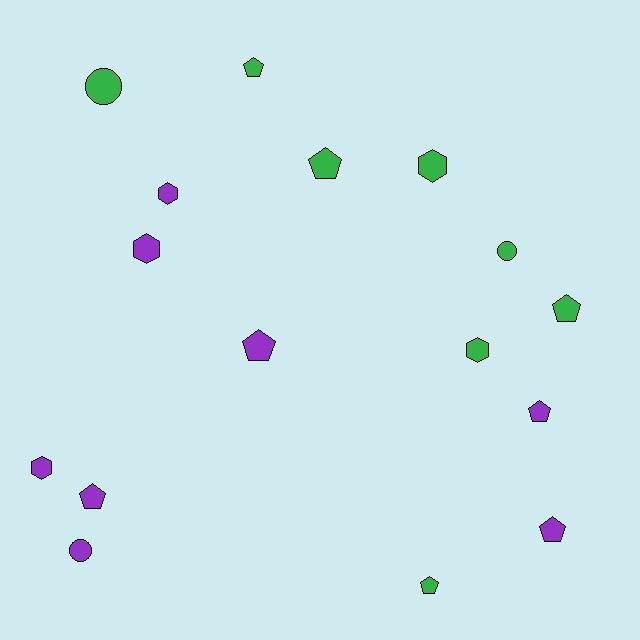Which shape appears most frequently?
Pentagon, with 8 objects.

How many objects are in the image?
There are 16 objects.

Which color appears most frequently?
Purple, with 8 objects.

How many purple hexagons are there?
There are 3 purple hexagons.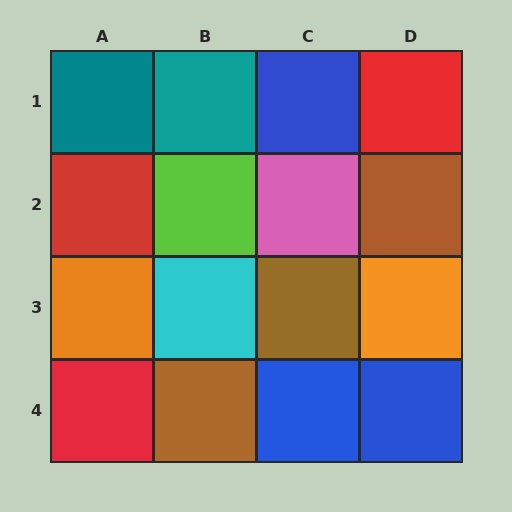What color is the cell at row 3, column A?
Orange.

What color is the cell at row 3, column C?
Brown.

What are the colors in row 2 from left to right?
Red, lime, pink, brown.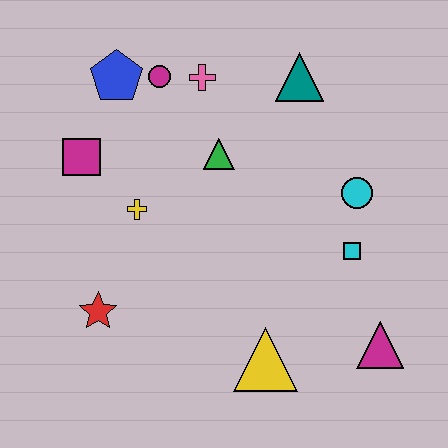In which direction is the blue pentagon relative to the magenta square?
The blue pentagon is above the magenta square.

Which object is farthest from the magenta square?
The magenta triangle is farthest from the magenta square.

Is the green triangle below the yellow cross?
No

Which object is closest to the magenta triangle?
The cyan square is closest to the magenta triangle.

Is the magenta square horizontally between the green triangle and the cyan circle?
No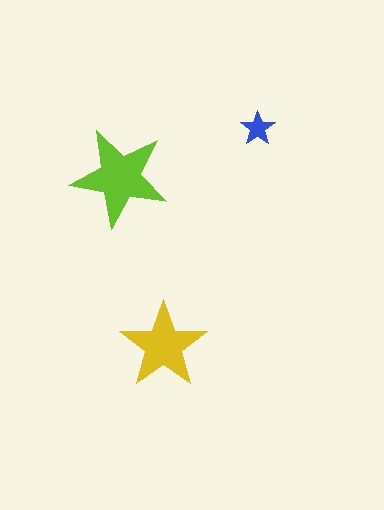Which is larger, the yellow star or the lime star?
The lime one.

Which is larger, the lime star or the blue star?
The lime one.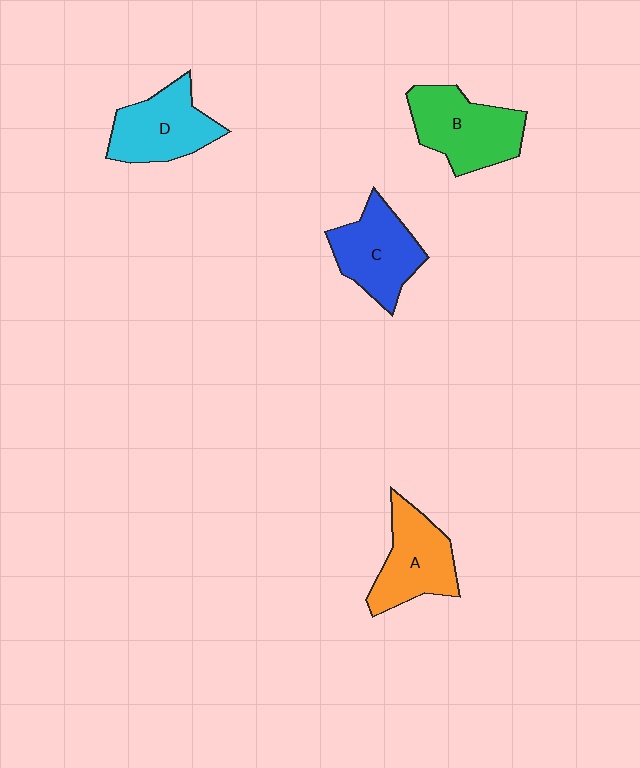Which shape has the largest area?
Shape B (green).